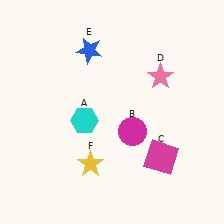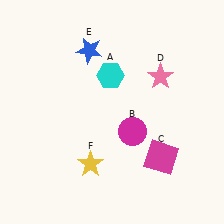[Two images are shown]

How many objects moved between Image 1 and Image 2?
1 object moved between the two images.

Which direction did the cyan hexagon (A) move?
The cyan hexagon (A) moved up.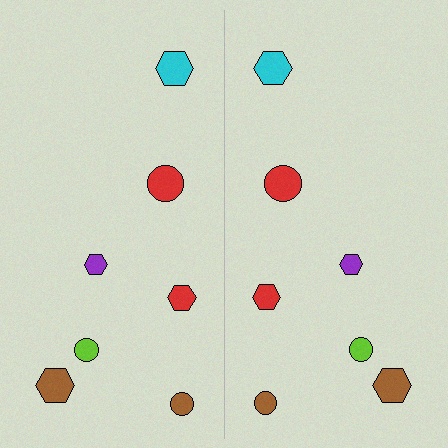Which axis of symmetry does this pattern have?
The pattern has a vertical axis of symmetry running through the center of the image.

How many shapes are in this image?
There are 14 shapes in this image.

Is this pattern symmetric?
Yes, this pattern has bilateral (reflection) symmetry.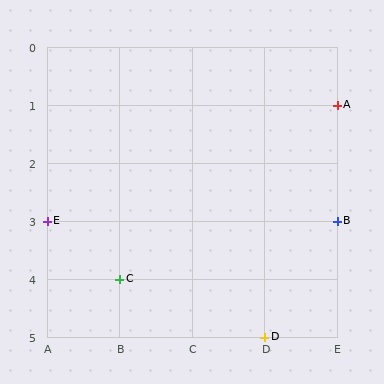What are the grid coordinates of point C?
Point C is at grid coordinates (B, 4).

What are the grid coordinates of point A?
Point A is at grid coordinates (E, 1).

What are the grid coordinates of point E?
Point E is at grid coordinates (A, 3).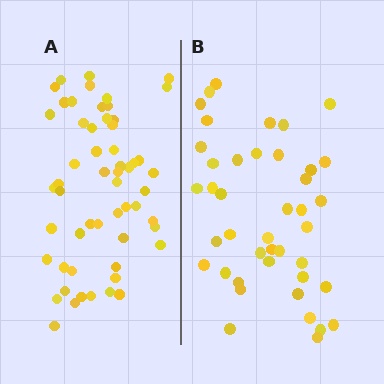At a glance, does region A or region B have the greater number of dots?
Region A (the left region) has more dots.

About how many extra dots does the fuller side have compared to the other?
Region A has approximately 15 more dots than region B.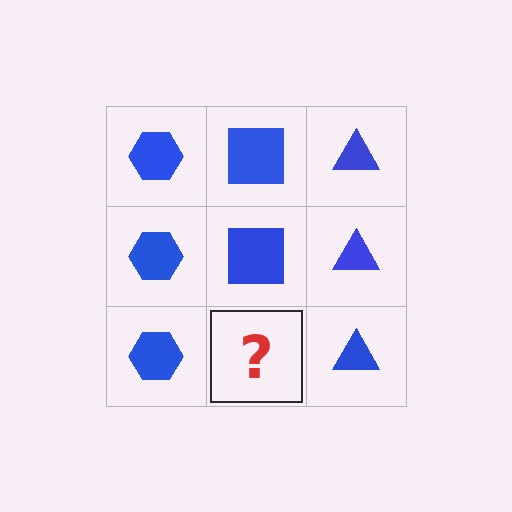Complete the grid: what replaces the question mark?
The question mark should be replaced with a blue square.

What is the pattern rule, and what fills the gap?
The rule is that each column has a consistent shape. The gap should be filled with a blue square.